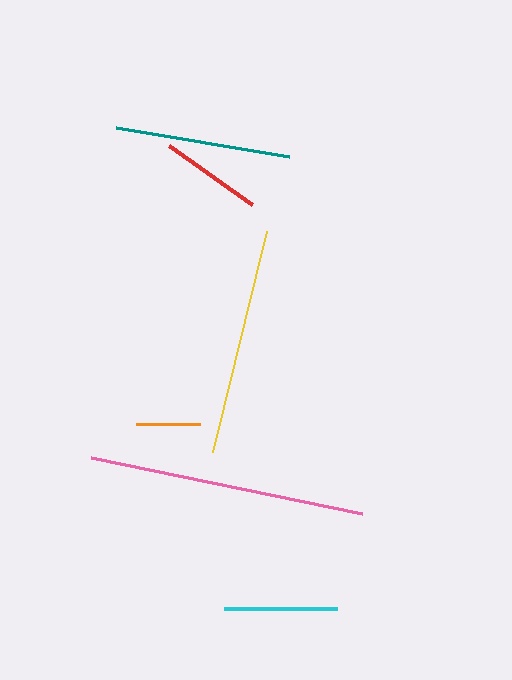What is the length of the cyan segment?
The cyan segment is approximately 113 pixels long.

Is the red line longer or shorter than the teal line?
The teal line is longer than the red line.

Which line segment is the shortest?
The orange line is the shortest at approximately 64 pixels.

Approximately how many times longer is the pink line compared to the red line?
The pink line is approximately 2.7 times the length of the red line.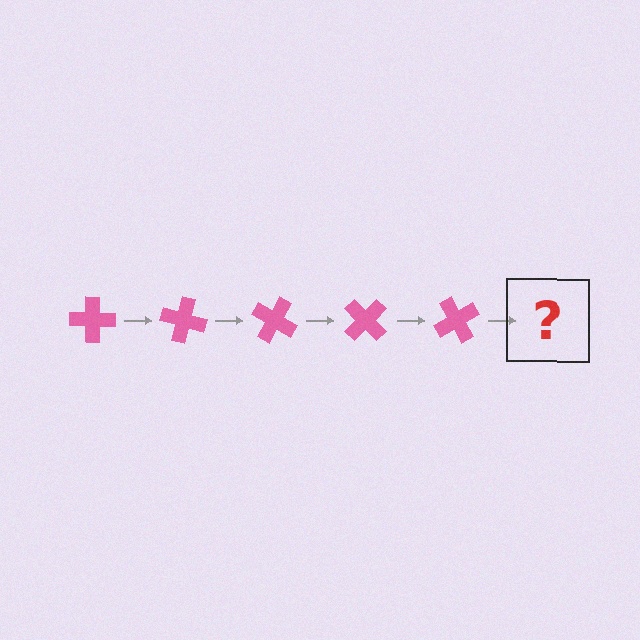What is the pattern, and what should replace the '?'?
The pattern is that the cross rotates 15 degrees each step. The '?' should be a pink cross rotated 75 degrees.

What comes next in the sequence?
The next element should be a pink cross rotated 75 degrees.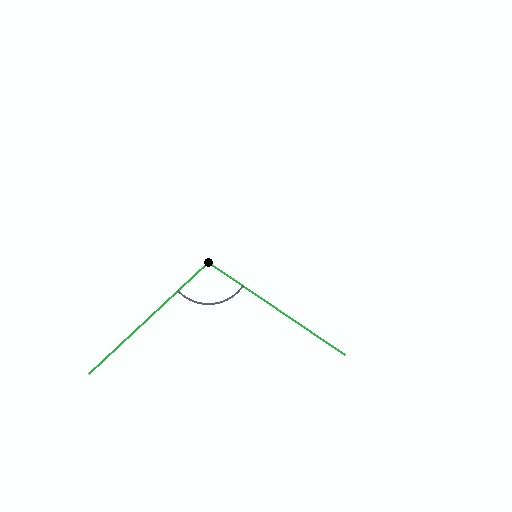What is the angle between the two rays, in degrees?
Approximately 103 degrees.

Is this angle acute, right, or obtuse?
It is obtuse.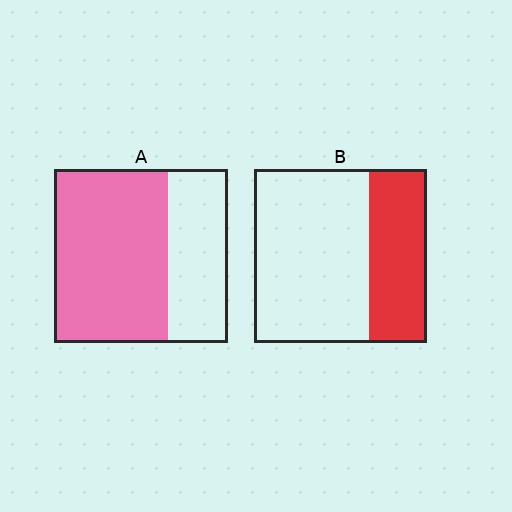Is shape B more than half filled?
No.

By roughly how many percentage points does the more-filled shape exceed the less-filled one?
By roughly 30 percentage points (A over B).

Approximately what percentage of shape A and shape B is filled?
A is approximately 65% and B is approximately 35%.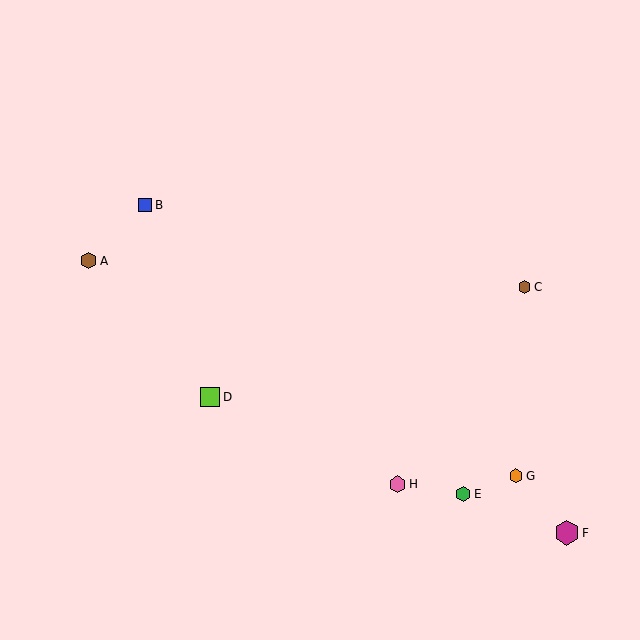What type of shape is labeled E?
Shape E is a green hexagon.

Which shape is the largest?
The magenta hexagon (labeled F) is the largest.